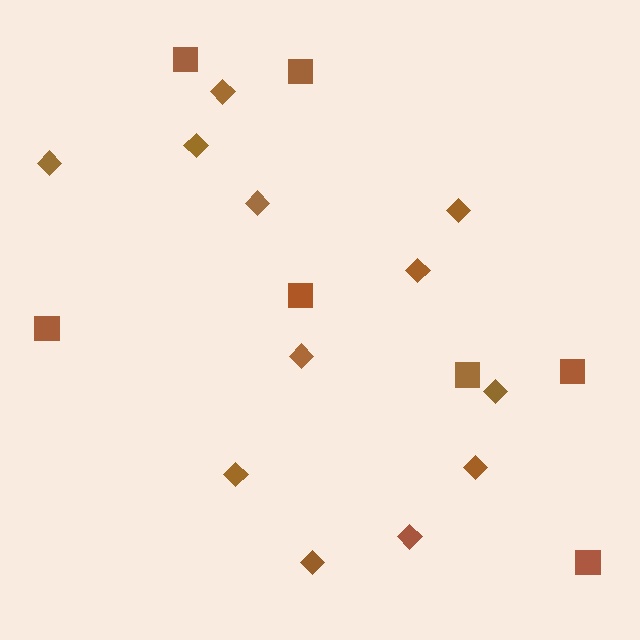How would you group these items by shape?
There are 2 groups: one group of diamonds (12) and one group of squares (7).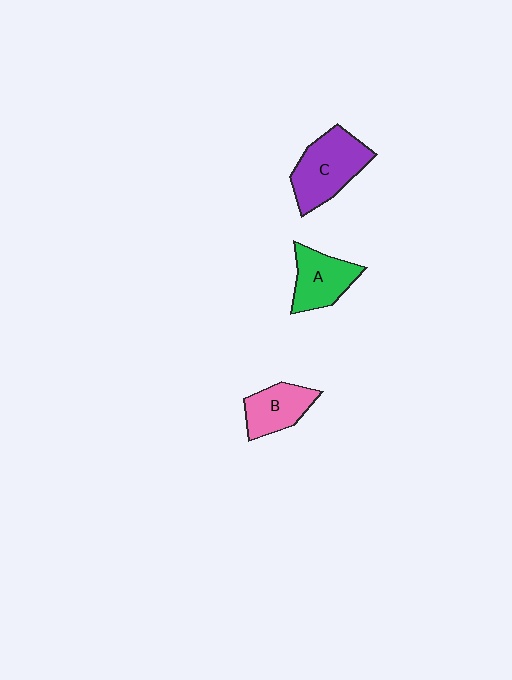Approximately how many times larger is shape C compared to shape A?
Approximately 1.4 times.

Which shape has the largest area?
Shape C (purple).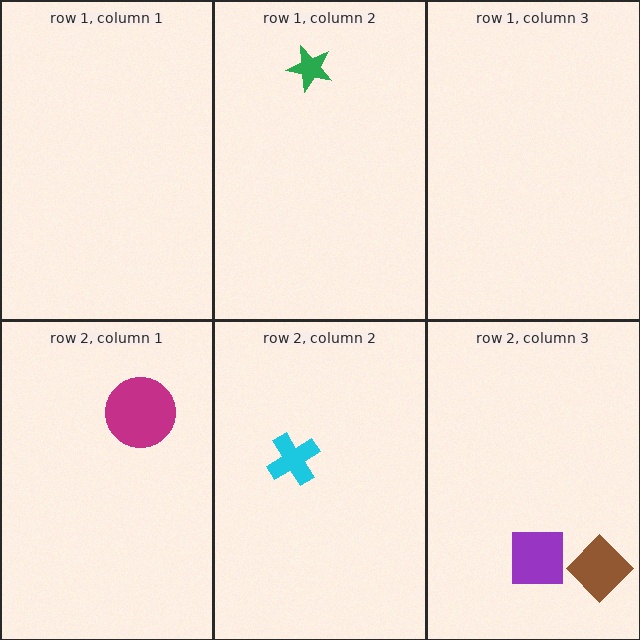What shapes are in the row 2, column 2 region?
The cyan cross.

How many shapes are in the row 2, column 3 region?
2.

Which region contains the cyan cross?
The row 2, column 2 region.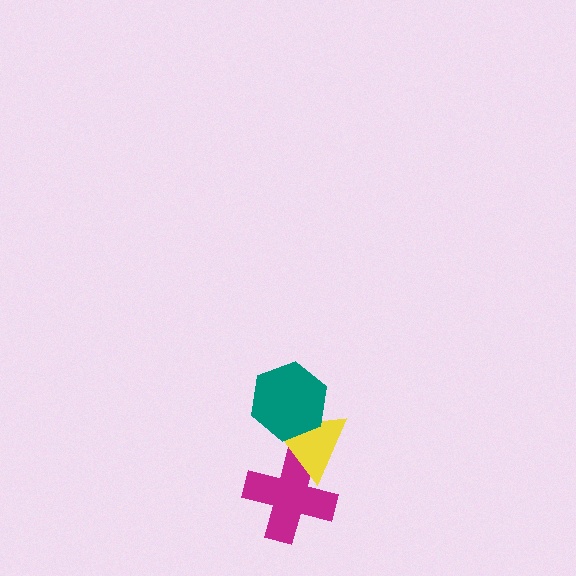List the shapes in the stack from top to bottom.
From top to bottom: the teal hexagon, the yellow triangle, the magenta cross.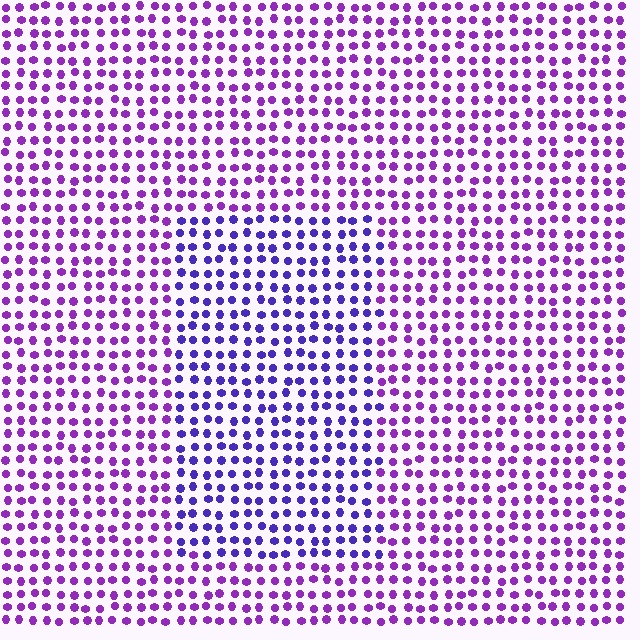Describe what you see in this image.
The image is filled with small purple elements in a uniform arrangement. A rectangle-shaped region is visible where the elements are tinted to a slightly different hue, forming a subtle color boundary.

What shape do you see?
I see a rectangle.